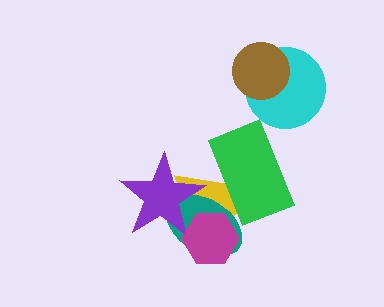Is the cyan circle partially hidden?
Yes, it is partially covered by another shape.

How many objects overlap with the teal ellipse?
4 objects overlap with the teal ellipse.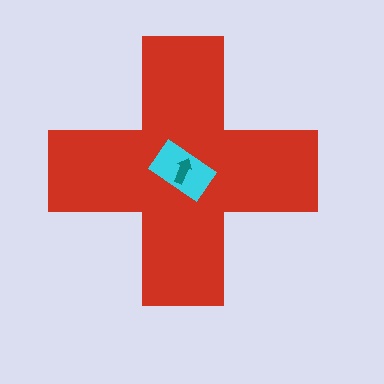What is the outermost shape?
The red cross.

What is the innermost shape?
The teal arrow.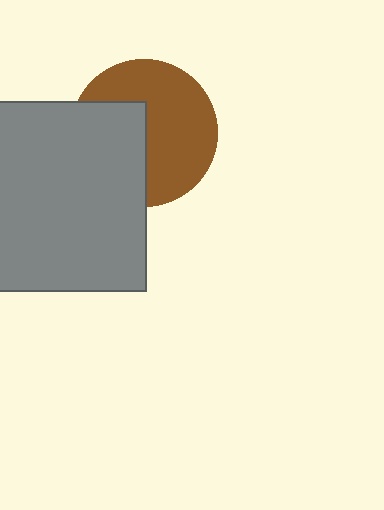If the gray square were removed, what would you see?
You would see the complete brown circle.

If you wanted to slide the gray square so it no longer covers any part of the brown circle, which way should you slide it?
Slide it left — that is the most direct way to separate the two shapes.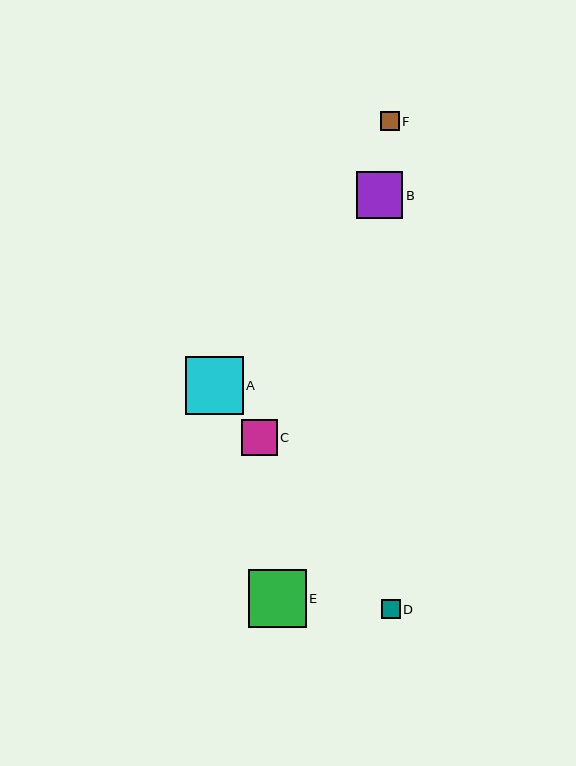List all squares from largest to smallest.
From largest to smallest: A, E, B, C, D, F.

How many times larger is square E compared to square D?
Square E is approximately 3.0 times the size of square D.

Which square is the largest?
Square A is the largest with a size of approximately 58 pixels.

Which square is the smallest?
Square F is the smallest with a size of approximately 19 pixels.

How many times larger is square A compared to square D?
Square A is approximately 3.1 times the size of square D.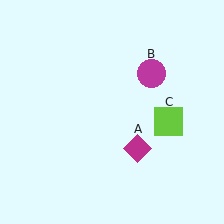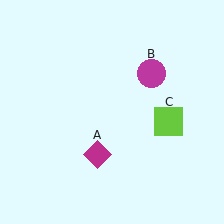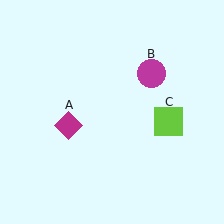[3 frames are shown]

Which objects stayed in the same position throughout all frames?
Magenta circle (object B) and lime square (object C) remained stationary.